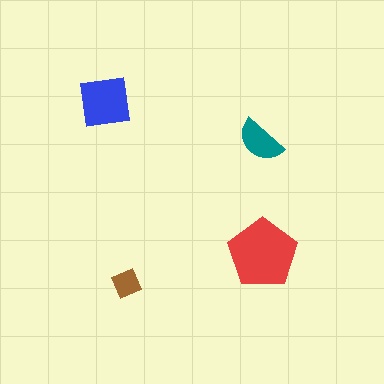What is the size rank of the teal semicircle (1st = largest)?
3rd.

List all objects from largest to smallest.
The red pentagon, the blue square, the teal semicircle, the brown diamond.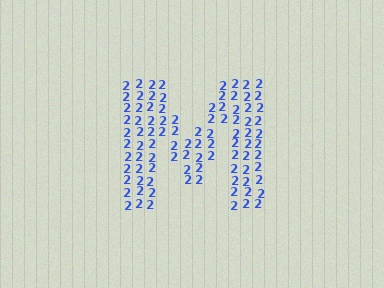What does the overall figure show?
The overall figure shows the letter M.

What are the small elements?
The small elements are digit 2's.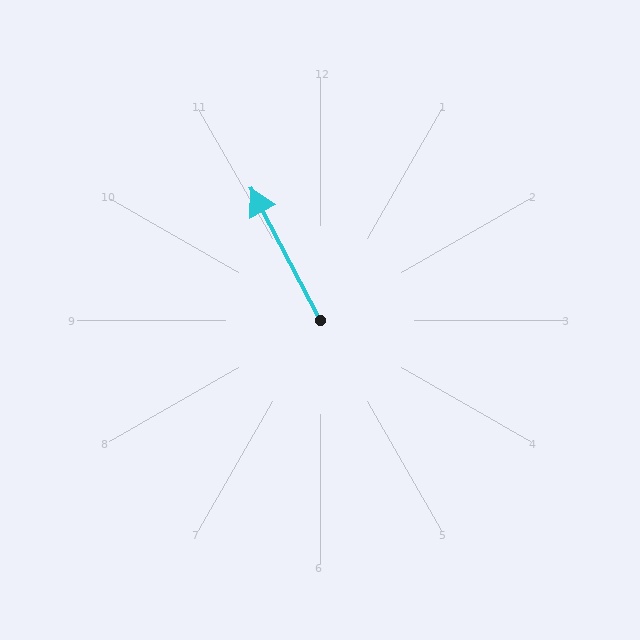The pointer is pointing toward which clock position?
Roughly 11 o'clock.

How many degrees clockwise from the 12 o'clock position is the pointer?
Approximately 332 degrees.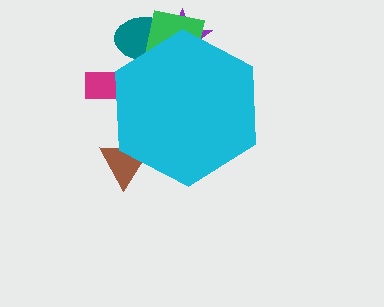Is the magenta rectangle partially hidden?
Yes, the magenta rectangle is partially hidden behind the cyan hexagon.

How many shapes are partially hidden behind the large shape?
5 shapes are partially hidden.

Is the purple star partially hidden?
Yes, the purple star is partially hidden behind the cyan hexagon.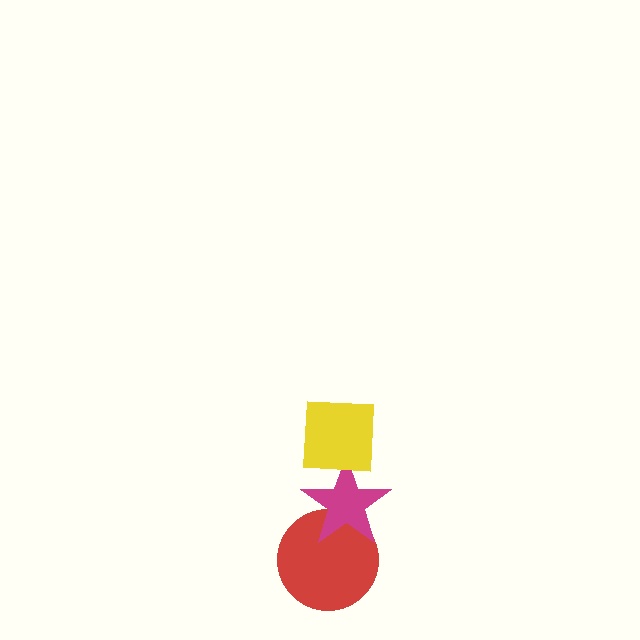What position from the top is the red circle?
The red circle is 3rd from the top.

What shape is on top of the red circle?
The magenta star is on top of the red circle.